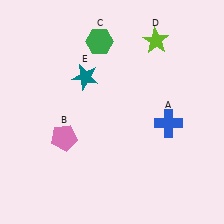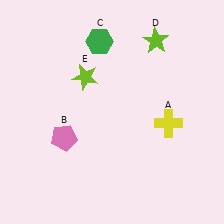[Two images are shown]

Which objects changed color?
A changed from blue to yellow. E changed from teal to lime.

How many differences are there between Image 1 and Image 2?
There are 2 differences between the two images.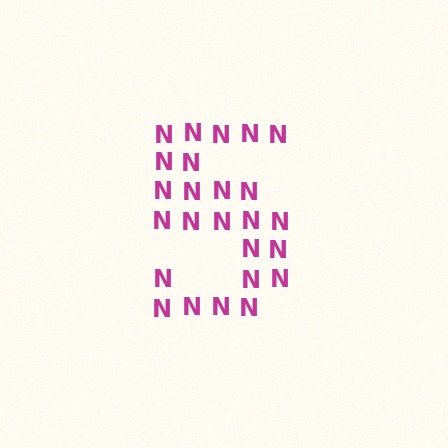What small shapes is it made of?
It is made of small letter N's.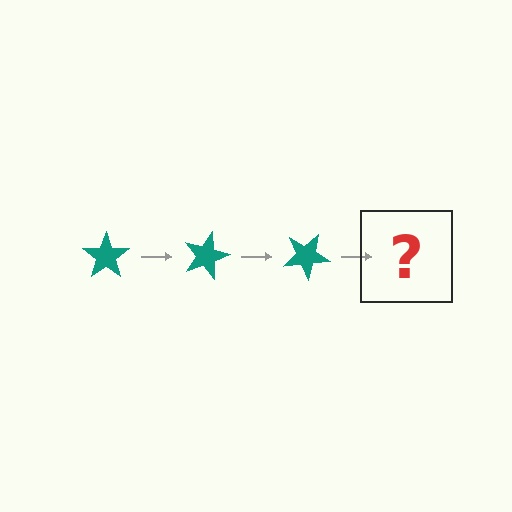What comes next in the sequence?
The next element should be a teal star rotated 45 degrees.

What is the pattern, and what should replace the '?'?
The pattern is that the star rotates 15 degrees each step. The '?' should be a teal star rotated 45 degrees.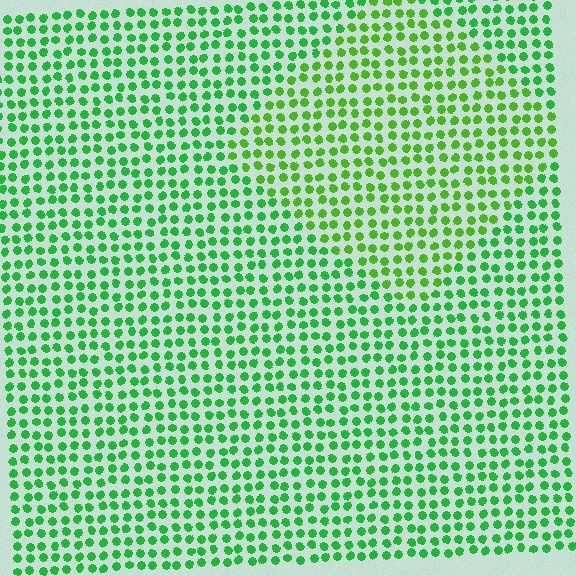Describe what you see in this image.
The image is filled with small green elements in a uniform arrangement. A diamond-shaped region is visible where the elements are tinted to a slightly different hue, forming a subtle color boundary.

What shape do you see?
I see a diamond.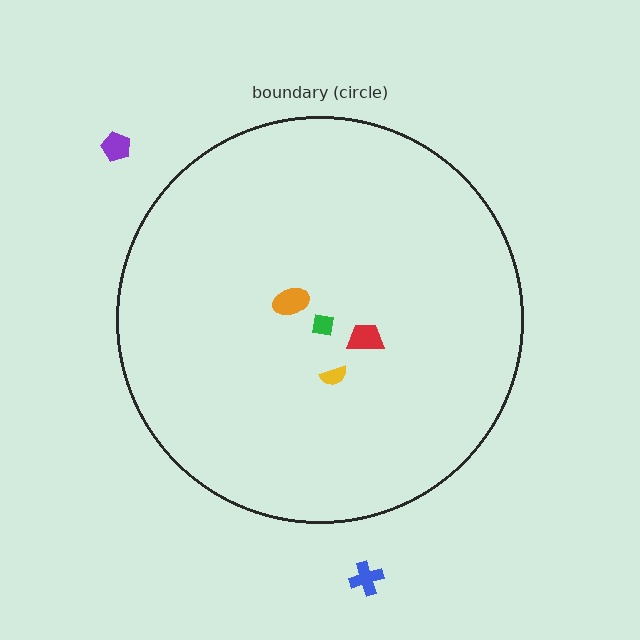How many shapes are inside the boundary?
4 inside, 2 outside.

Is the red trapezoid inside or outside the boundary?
Inside.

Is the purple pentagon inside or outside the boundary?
Outside.